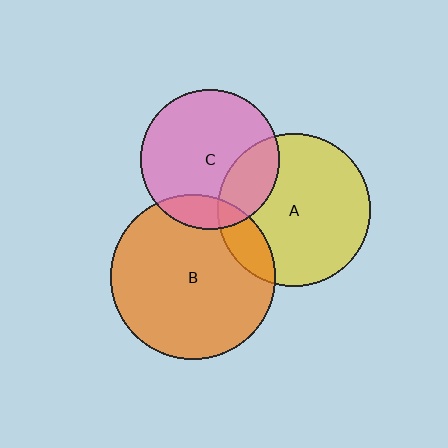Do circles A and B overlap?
Yes.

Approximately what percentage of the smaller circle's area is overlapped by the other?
Approximately 15%.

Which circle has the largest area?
Circle B (orange).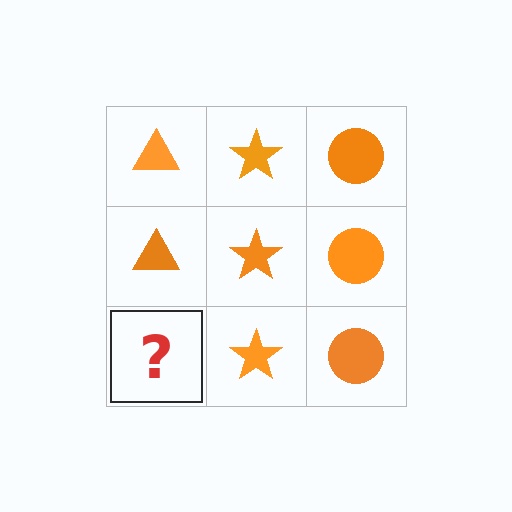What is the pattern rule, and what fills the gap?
The rule is that each column has a consistent shape. The gap should be filled with an orange triangle.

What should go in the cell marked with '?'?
The missing cell should contain an orange triangle.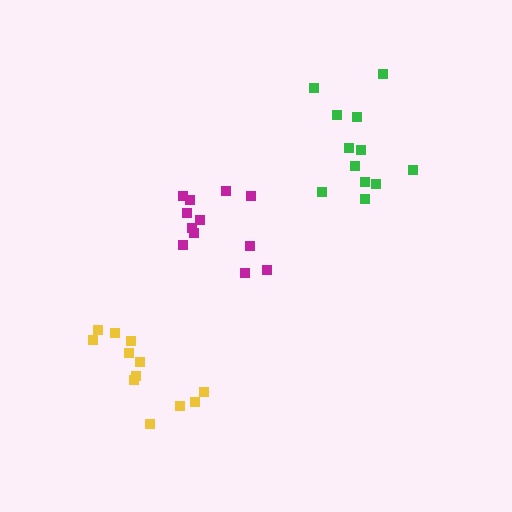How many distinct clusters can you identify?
There are 3 distinct clusters.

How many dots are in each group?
Group 1: 12 dots, Group 2: 12 dots, Group 3: 12 dots (36 total).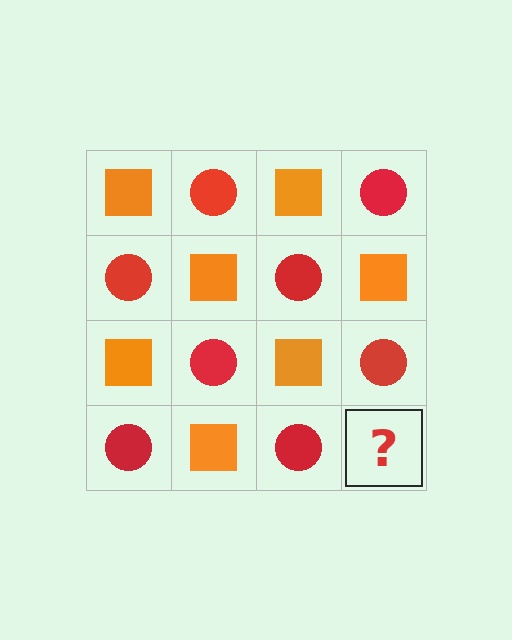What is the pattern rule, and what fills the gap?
The rule is that it alternates orange square and red circle in a checkerboard pattern. The gap should be filled with an orange square.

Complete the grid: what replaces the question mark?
The question mark should be replaced with an orange square.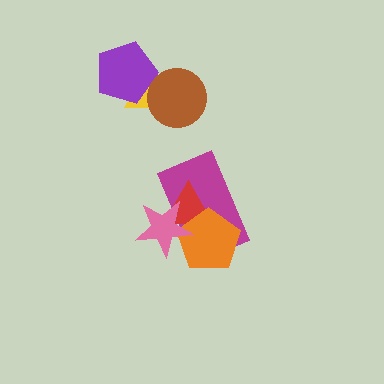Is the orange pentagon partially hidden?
Yes, it is partially covered by another shape.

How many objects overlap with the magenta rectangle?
3 objects overlap with the magenta rectangle.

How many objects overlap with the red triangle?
3 objects overlap with the red triangle.